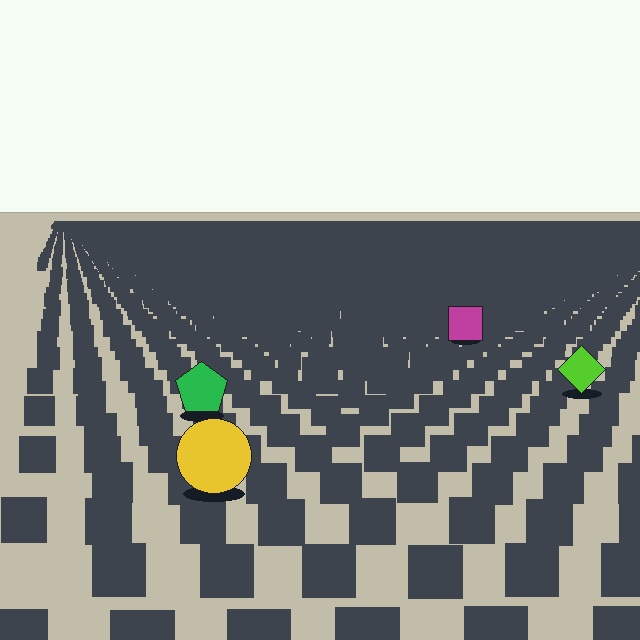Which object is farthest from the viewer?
The magenta square is farthest from the viewer. It appears smaller and the ground texture around it is denser.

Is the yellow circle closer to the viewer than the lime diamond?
Yes. The yellow circle is closer — you can tell from the texture gradient: the ground texture is coarser near it.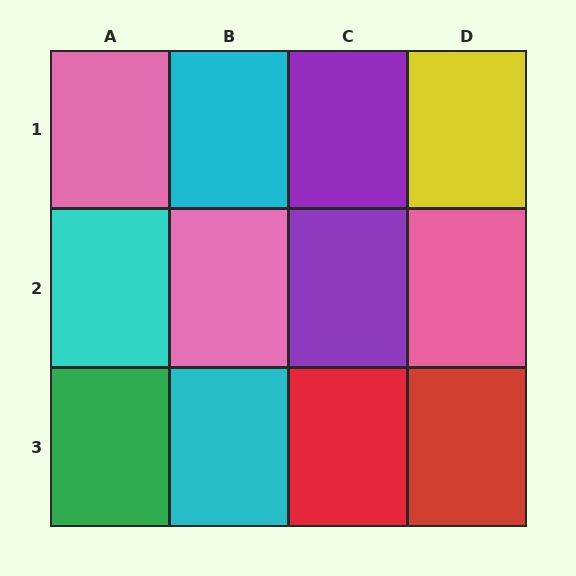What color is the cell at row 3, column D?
Red.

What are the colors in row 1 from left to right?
Pink, cyan, purple, yellow.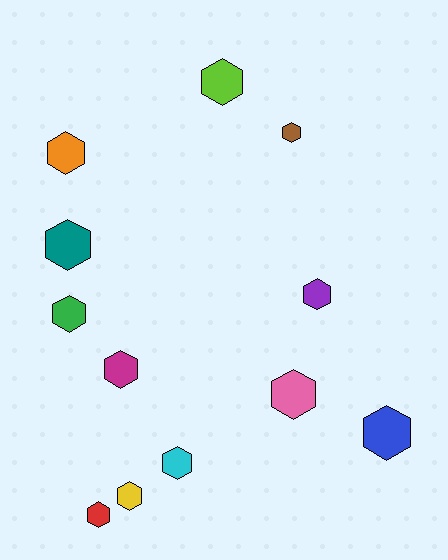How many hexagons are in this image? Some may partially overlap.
There are 12 hexagons.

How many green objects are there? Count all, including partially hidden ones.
There is 1 green object.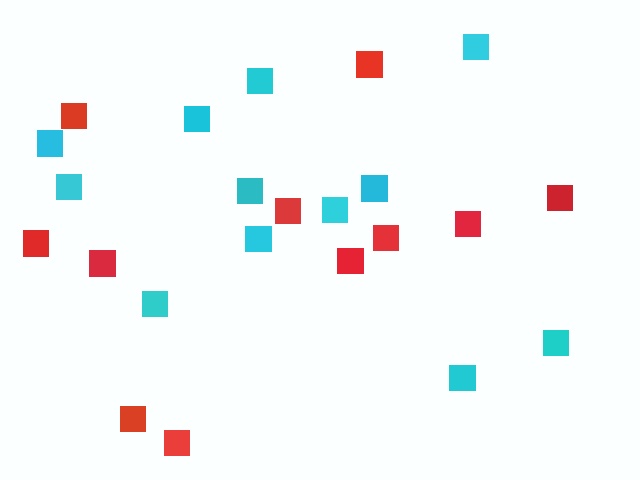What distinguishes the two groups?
There are 2 groups: one group of red squares (11) and one group of cyan squares (12).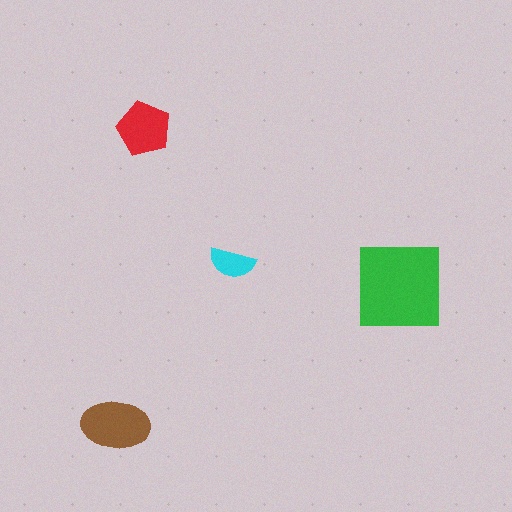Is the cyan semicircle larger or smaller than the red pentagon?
Smaller.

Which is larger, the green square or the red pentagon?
The green square.